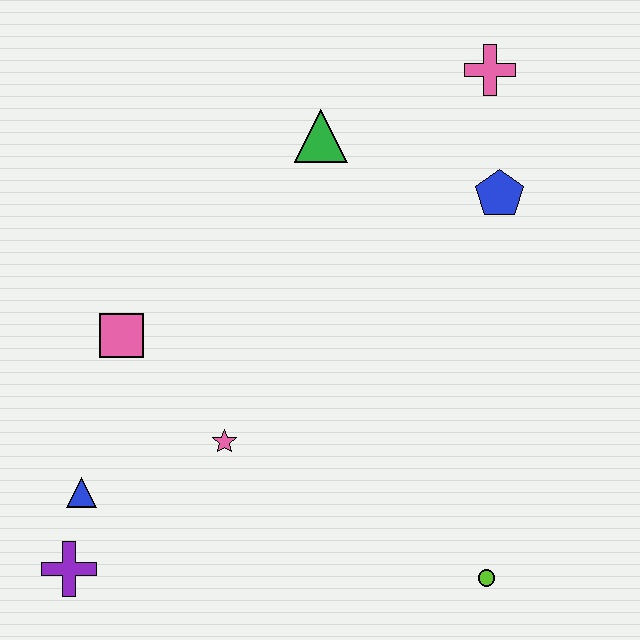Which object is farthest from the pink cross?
The purple cross is farthest from the pink cross.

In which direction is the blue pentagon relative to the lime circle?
The blue pentagon is above the lime circle.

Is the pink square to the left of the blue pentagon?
Yes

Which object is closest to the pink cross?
The blue pentagon is closest to the pink cross.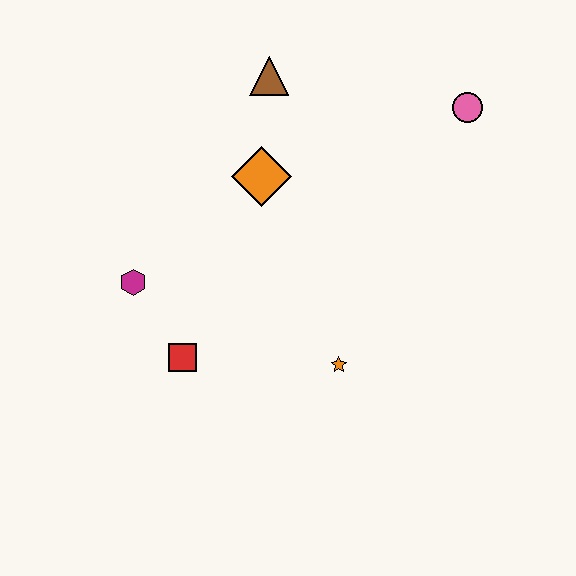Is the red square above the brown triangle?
No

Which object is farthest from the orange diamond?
The pink circle is farthest from the orange diamond.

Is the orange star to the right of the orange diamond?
Yes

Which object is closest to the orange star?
The red square is closest to the orange star.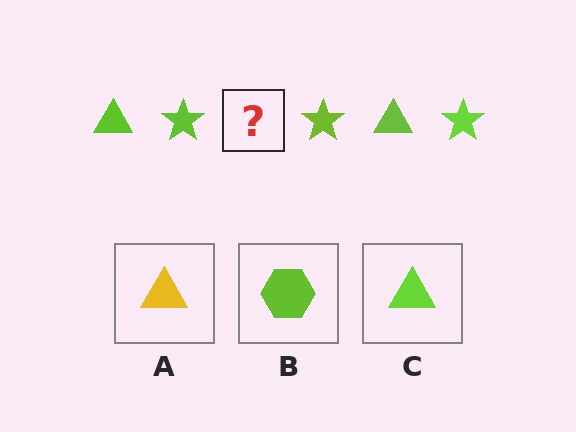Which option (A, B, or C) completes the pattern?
C.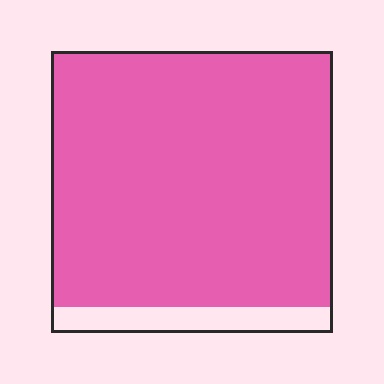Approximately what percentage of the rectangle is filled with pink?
Approximately 90%.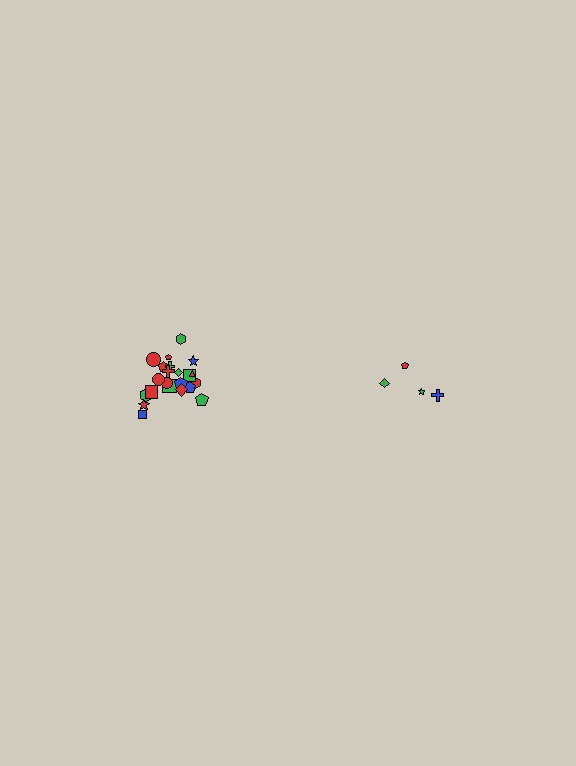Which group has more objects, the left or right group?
The left group.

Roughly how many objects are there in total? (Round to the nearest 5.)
Roughly 25 objects in total.